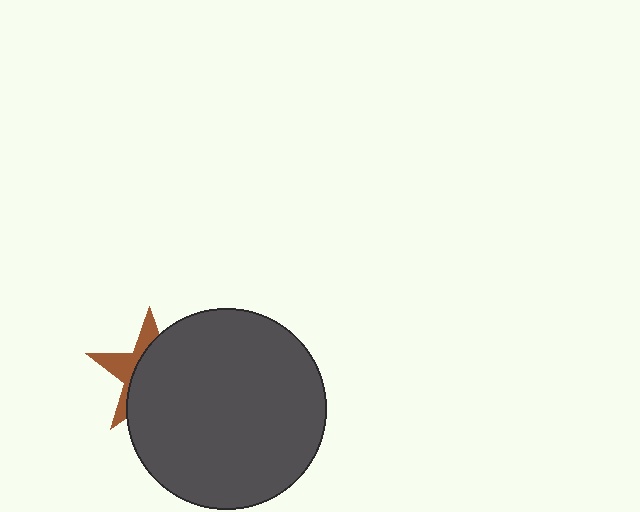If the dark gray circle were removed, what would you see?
You would see the complete brown star.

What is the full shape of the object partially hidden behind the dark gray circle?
The partially hidden object is a brown star.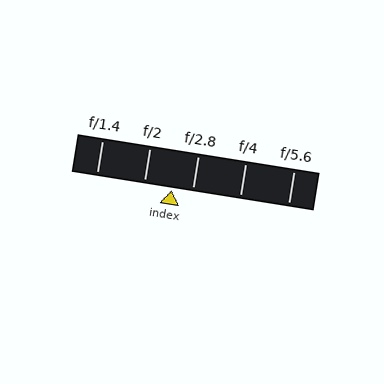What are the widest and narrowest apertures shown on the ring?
The widest aperture shown is f/1.4 and the narrowest is f/5.6.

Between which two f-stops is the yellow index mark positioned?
The index mark is between f/2 and f/2.8.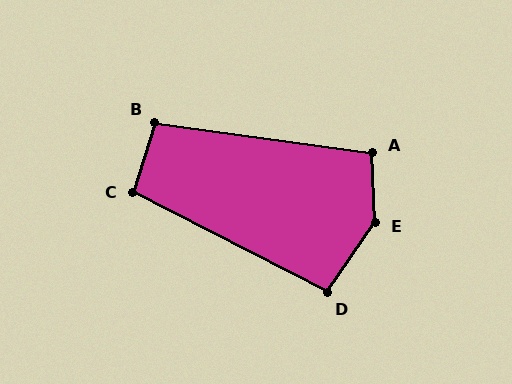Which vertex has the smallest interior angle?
D, at approximately 97 degrees.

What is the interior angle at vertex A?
Approximately 100 degrees (obtuse).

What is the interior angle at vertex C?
Approximately 100 degrees (obtuse).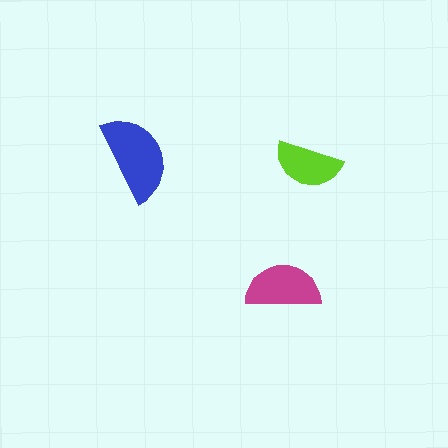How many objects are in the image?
There are 3 objects in the image.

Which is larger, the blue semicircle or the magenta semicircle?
The blue one.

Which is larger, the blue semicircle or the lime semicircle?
The blue one.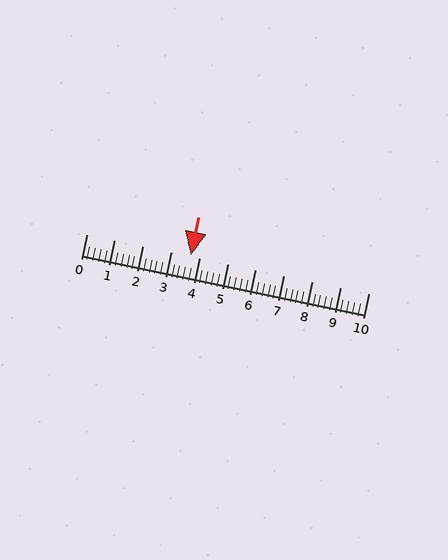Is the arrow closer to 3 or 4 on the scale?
The arrow is closer to 4.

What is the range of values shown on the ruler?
The ruler shows values from 0 to 10.